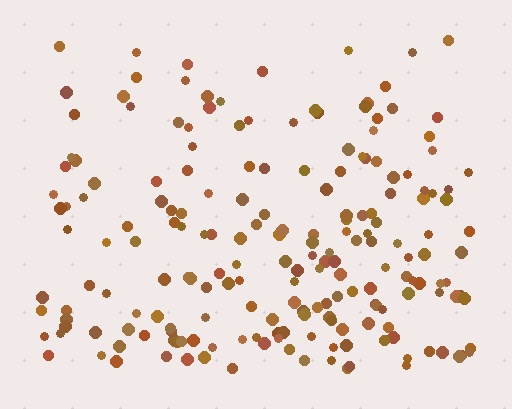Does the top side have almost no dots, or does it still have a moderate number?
Still a moderate number, just noticeably fewer than the bottom.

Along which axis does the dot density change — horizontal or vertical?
Vertical.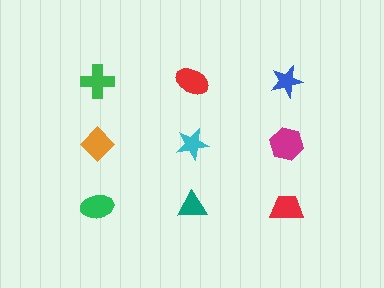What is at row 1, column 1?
A green cross.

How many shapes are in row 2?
3 shapes.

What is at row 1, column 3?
A blue star.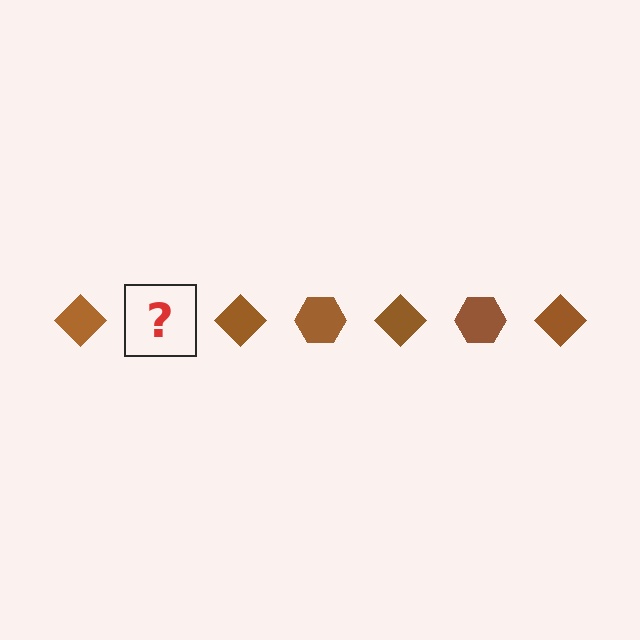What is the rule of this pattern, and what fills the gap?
The rule is that the pattern cycles through diamond, hexagon shapes in brown. The gap should be filled with a brown hexagon.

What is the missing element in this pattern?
The missing element is a brown hexagon.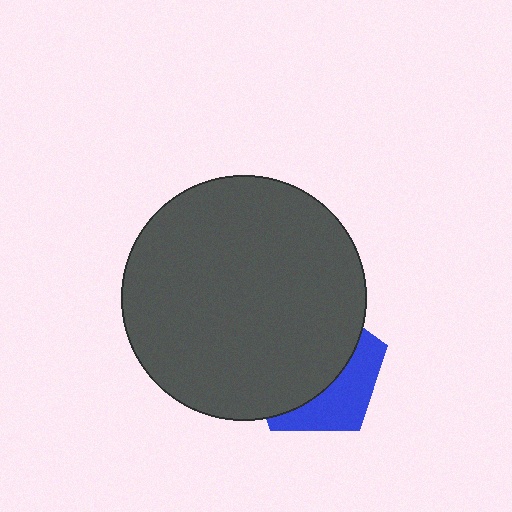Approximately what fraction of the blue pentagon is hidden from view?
Roughly 65% of the blue pentagon is hidden behind the dark gray circle.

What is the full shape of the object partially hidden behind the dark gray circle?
The partially hidden object is a blue pentagon.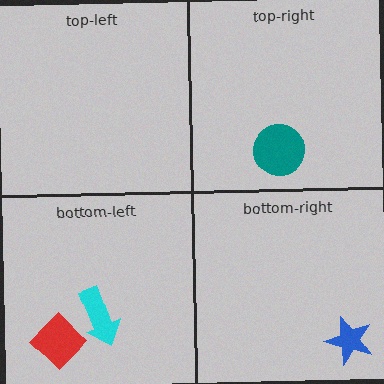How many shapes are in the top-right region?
1.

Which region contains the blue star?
The bottom-right region.